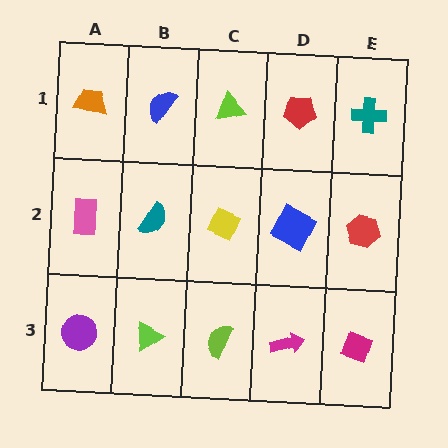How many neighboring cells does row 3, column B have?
3.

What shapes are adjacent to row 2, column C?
A lime triangle (row 1, column C), a lime semicircle (row 3, column C), a teal semicircle (row 2, column B), a blue square (row 2, column D).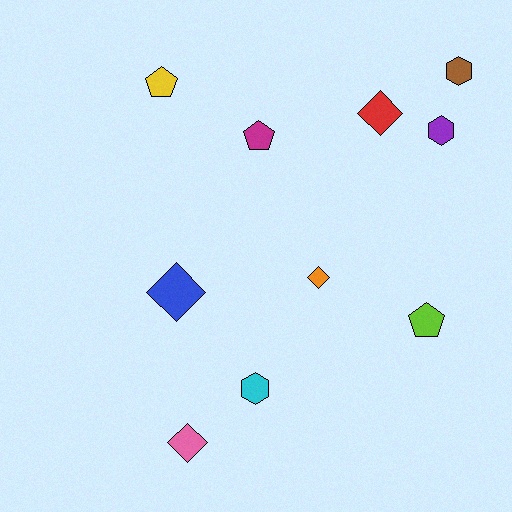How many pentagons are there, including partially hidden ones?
There are 3 pentagons.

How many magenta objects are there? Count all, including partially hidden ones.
There is 1 magenta object.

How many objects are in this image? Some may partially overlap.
There are 10 objects.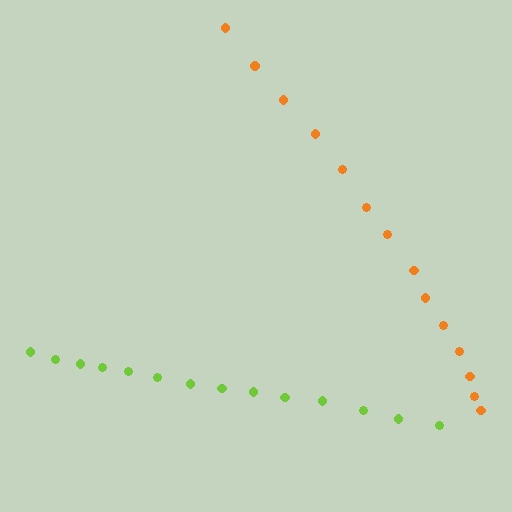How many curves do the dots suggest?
There are 2 distinct paths.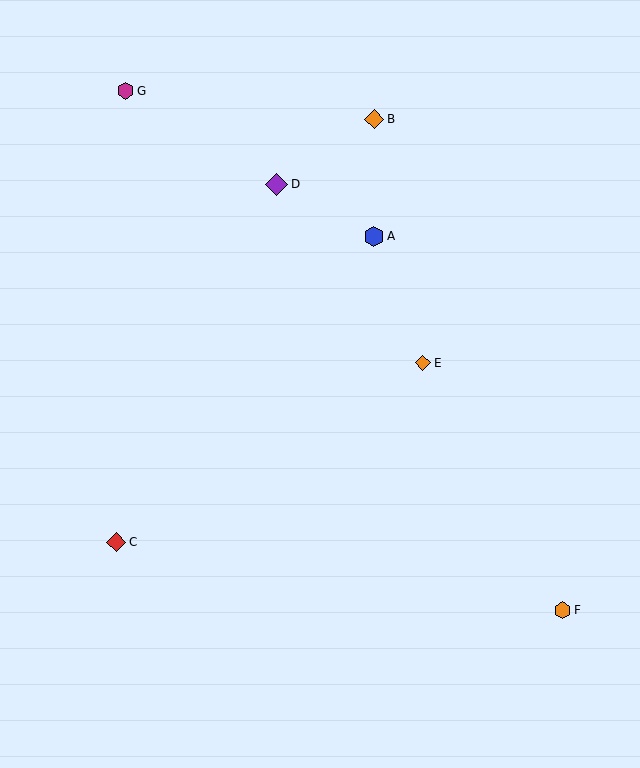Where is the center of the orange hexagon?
The center of the orange hexagon is at (562, 610).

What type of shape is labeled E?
Shape E is an orange diamond.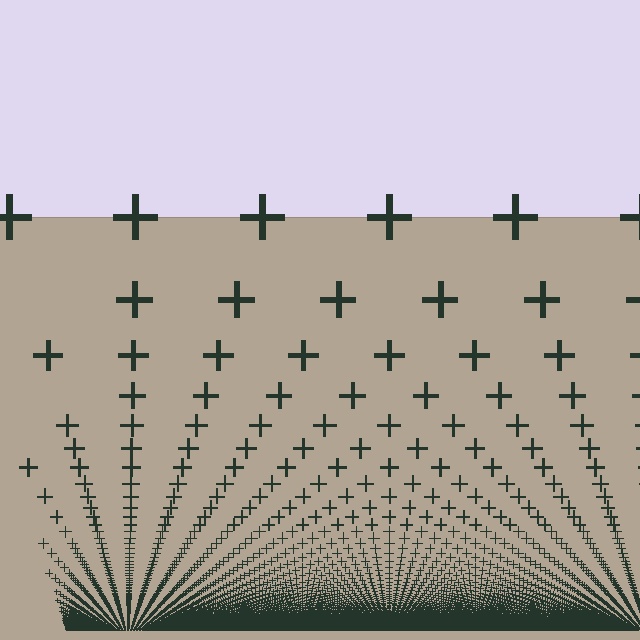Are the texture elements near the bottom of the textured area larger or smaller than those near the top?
Smaller. The gradient is inverted — elements near the bottom are smaller and denser.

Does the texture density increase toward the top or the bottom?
Density increases toward the bottom.